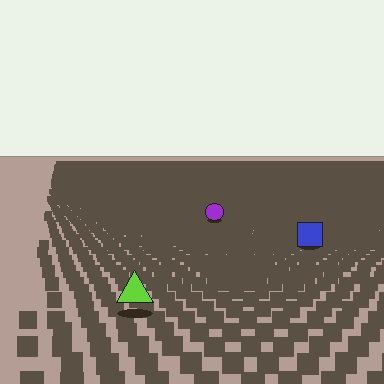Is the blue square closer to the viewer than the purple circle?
Yes. The blue square is closer — you can tell from the texture gradient: the ground texture is coarser near it.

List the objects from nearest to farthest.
From nearest to farthest: the lime triangle, the blue square, the purple circle.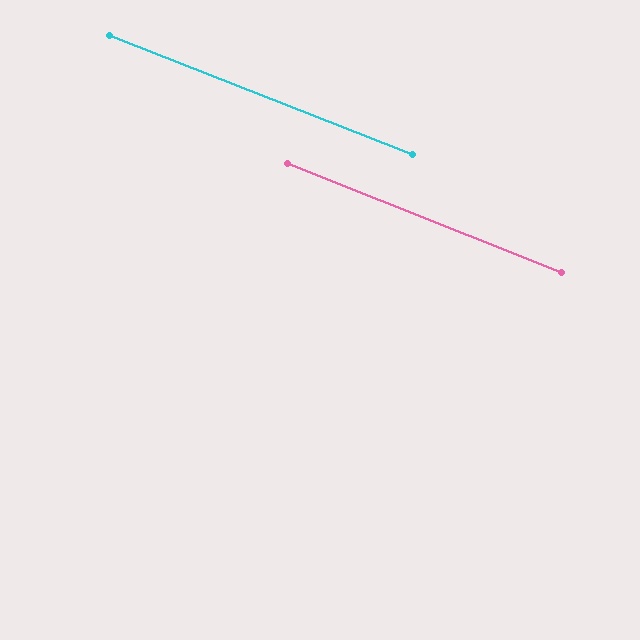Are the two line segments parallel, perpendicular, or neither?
Parallel — their directions differ by only 0.3°.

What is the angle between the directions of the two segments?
Approximately 0 degrees.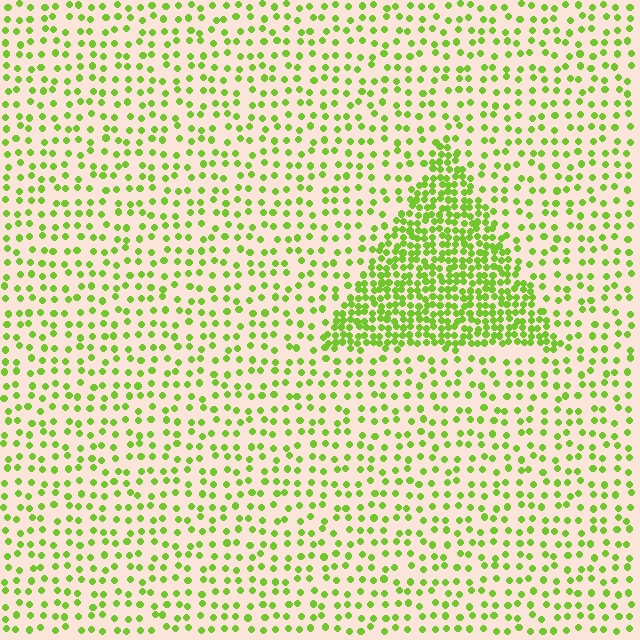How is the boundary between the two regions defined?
The boundary is defined by a change in element density (approximately 2.6x ratio). All elements are the same color, size, and shape.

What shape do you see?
I see a triangle.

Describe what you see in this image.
The image contains small lime elements arranged at two different densities. A triangle-shaped region is visible where the elements are more densely packed than the surrounding area.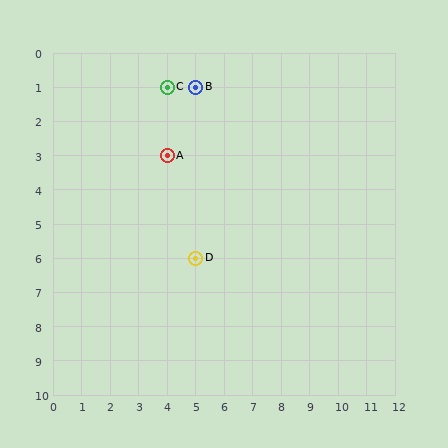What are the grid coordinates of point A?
Point A is at grid coordinates (4, 3).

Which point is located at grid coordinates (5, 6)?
Point D is at (5, 6).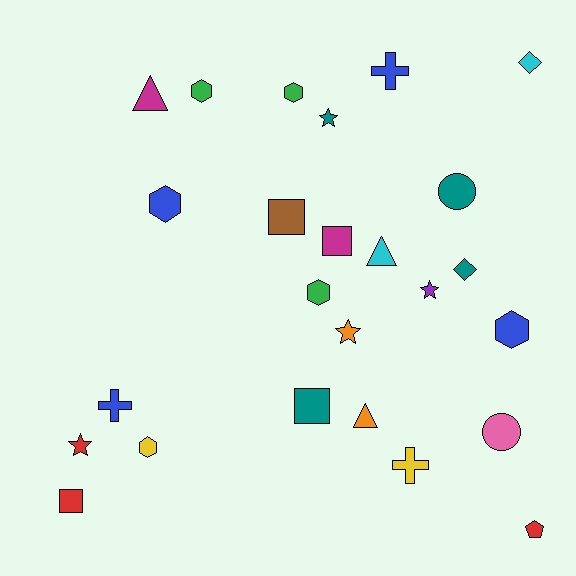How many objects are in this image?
There are 25 objects.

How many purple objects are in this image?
There is 1 purple object.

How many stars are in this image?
There are 4 stars.